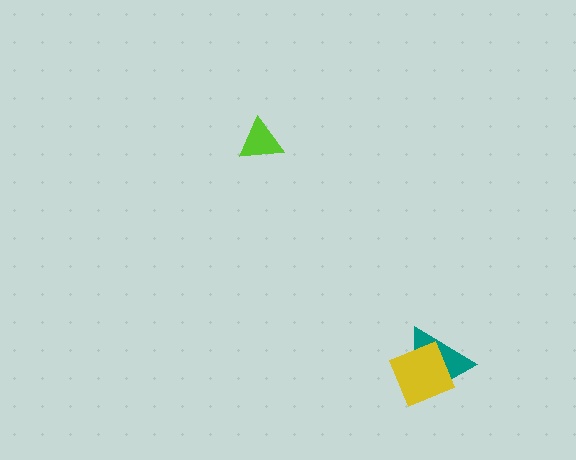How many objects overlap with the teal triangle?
1 object overlaps with the teal triangle.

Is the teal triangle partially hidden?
Yes, it is partially covered by another shape.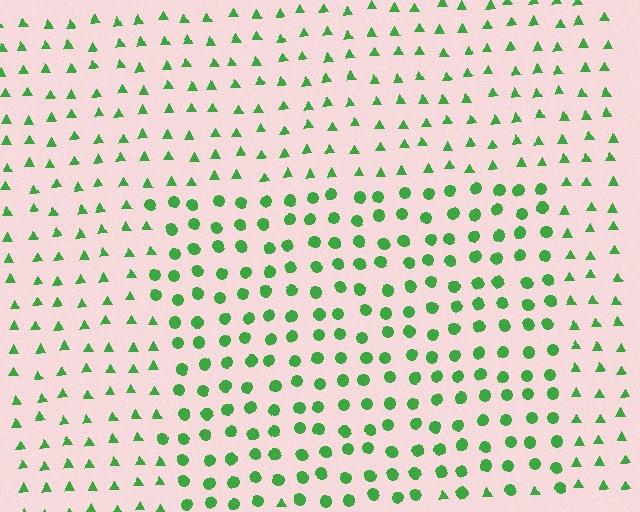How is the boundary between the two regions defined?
The boundary is defined by a change in element shape: circles inside vs. triangles outside. All elements share the same color and spacing.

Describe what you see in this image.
The image is filled with small green elements arranged in a uniform grid. A rectangle-shaped region contains circles, while the surrounding area contains triangles. The boundary is defined purely by the change in element shape.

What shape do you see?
I see a rectangle.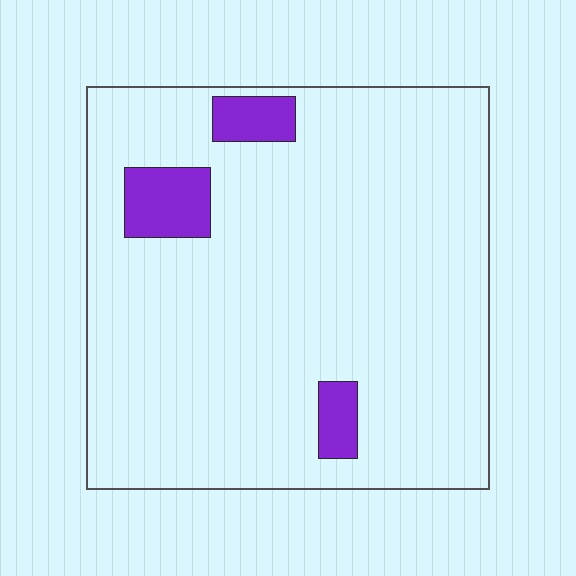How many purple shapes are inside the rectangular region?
3.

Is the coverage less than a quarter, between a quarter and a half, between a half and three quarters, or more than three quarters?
Less than a quarter.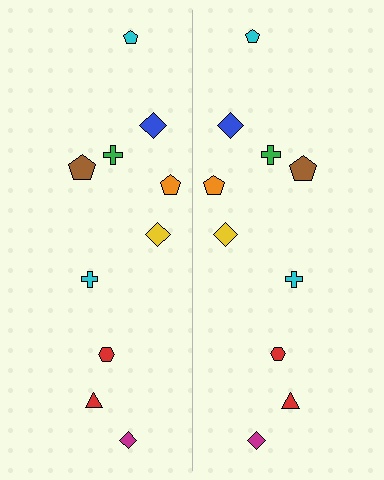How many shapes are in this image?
There are 20 shapes in this image.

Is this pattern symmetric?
Yes, this pattern has bilateral (reflection) symmetry.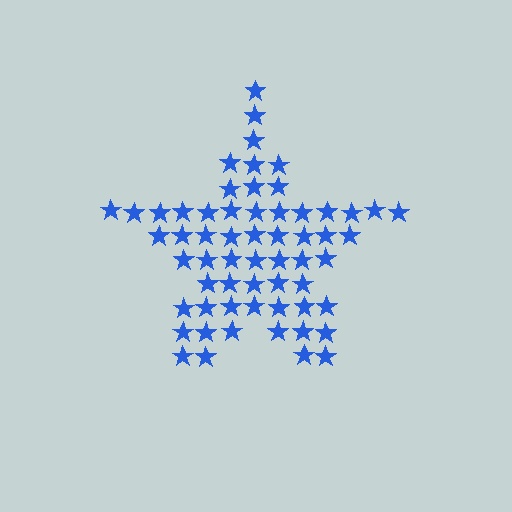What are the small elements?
The small elements are stars.